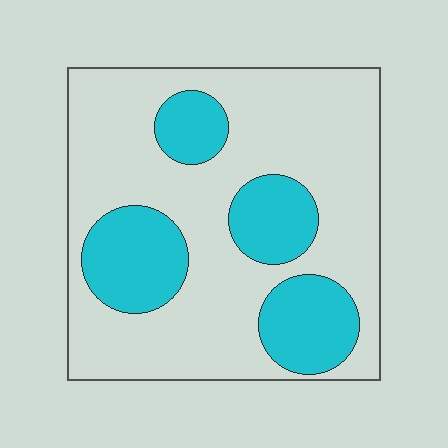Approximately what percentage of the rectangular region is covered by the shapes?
Approximately 30%.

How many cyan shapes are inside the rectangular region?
4.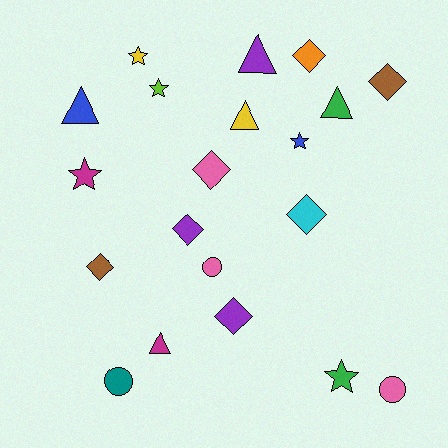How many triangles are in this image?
There are 5 triangles.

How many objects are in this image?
There are 20 objects.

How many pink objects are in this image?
There are 3 pink objects.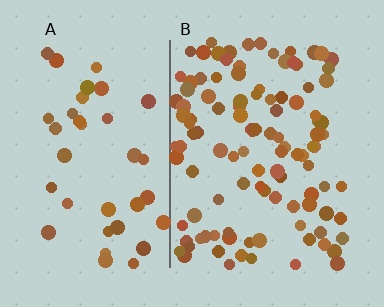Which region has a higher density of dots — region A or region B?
B (the right).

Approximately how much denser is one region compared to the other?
Approximately 2.8× — region B over region A.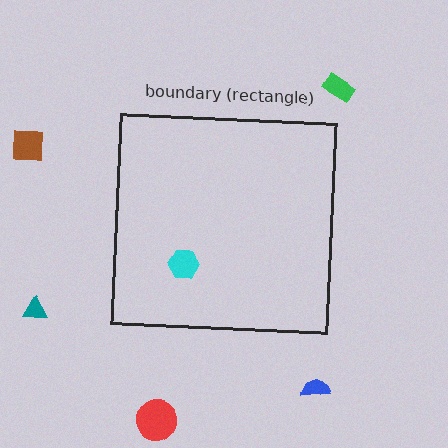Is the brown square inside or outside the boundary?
Outside.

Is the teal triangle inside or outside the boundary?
Outside.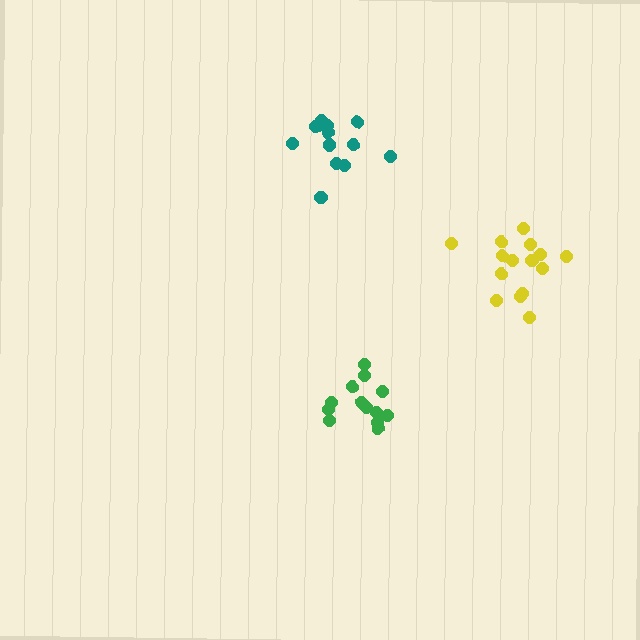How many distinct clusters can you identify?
There are 3 distinct clusters.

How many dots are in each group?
Group 1: 14 dots, Group 2: 13 dots, Group 3: 15 dots (42 total).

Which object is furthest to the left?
The teal cluster is leftmost.